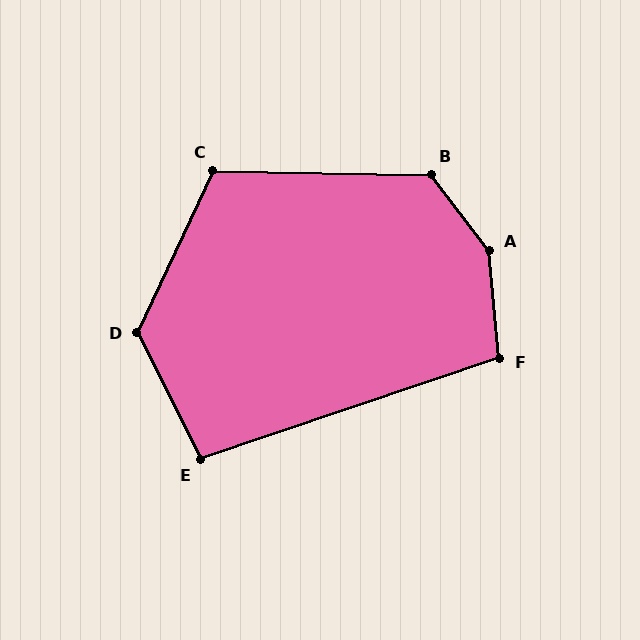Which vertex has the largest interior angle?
A, at approximately 148 degrees.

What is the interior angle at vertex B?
Approximately 128 degrees (obtuse).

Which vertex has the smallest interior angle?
E, at approximately 98 degrees.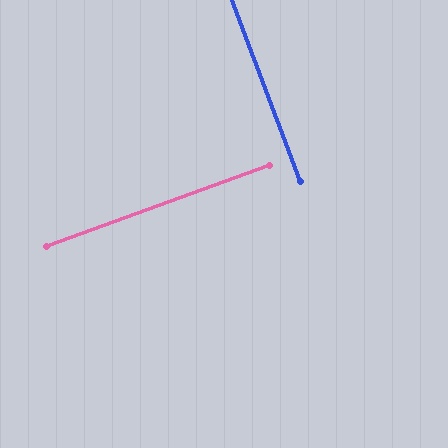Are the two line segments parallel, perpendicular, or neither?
Perpendicular — they meet at approximately 90°.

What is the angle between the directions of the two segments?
Approximately 90 degrees.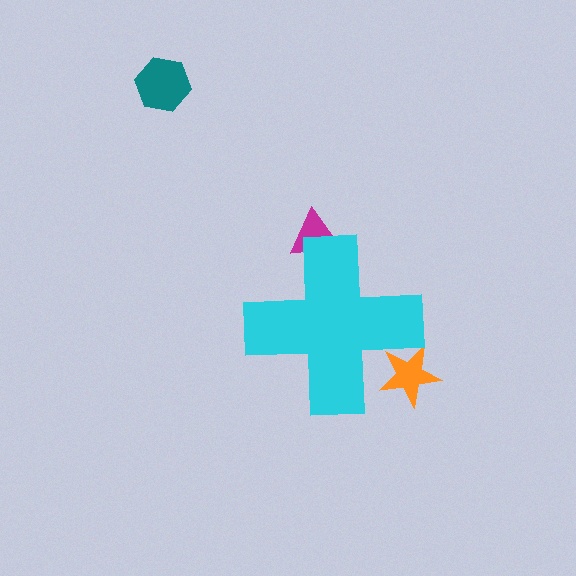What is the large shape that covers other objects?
A cyan cross.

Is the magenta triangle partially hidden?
Yes, the magenta triangle is partially hidden behind the cyan cross.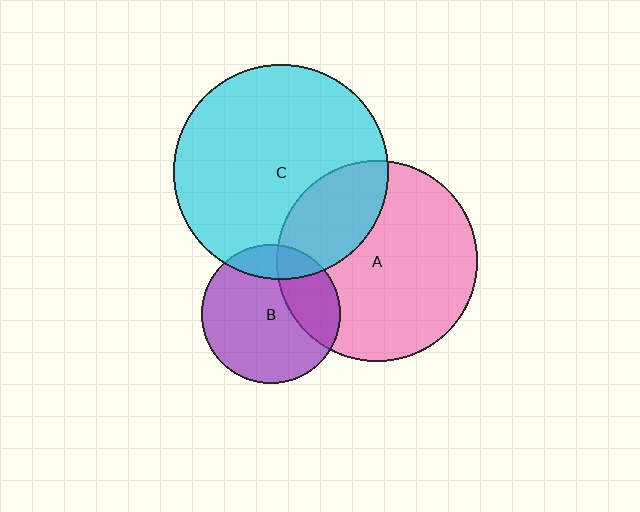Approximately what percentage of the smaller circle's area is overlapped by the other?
Approximately 15%.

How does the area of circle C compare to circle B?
Approximately 2.4 times.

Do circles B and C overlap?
Yes.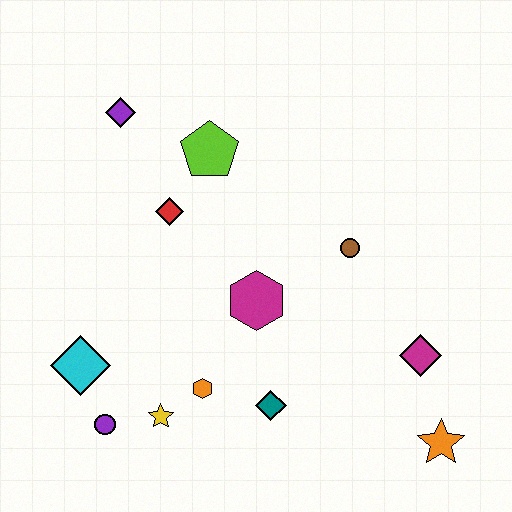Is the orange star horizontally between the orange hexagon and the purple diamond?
No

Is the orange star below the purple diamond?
Yes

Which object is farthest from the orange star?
The purple diamond is farthest from the orange star.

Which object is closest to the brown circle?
The magenta hexagon is closest to the brown circle.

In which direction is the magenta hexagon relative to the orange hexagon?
The magenta hexagon is above the orange hexagon.